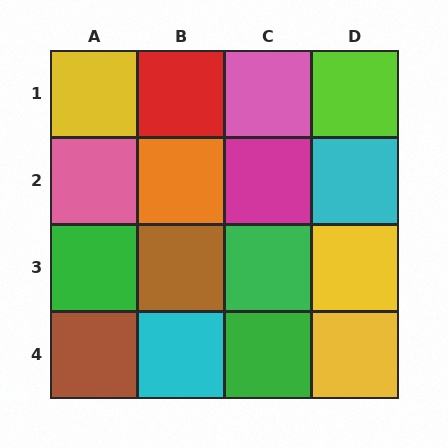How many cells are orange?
1 cell is orange.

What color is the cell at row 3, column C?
Green.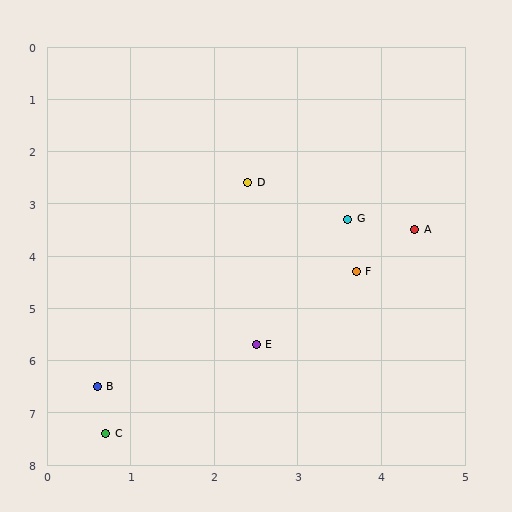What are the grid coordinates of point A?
Point A is at approximately (4.4, 3.5).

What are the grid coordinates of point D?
Point D is at approximately (2.4, 2.6).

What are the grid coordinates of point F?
Point F is at approximately (3.7, 4.3).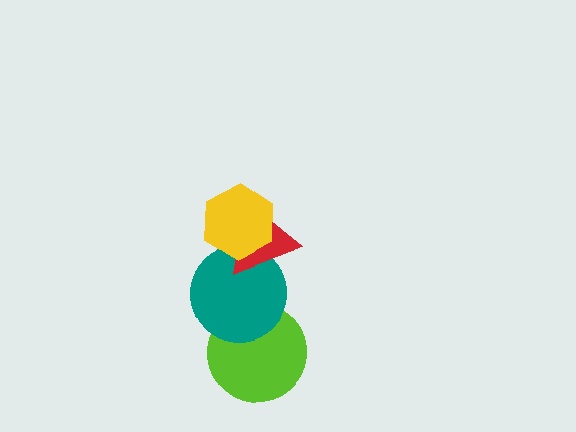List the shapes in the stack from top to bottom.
From top to bottom: the yellow hexagon, the red triangle, the teal circle, the lime circle.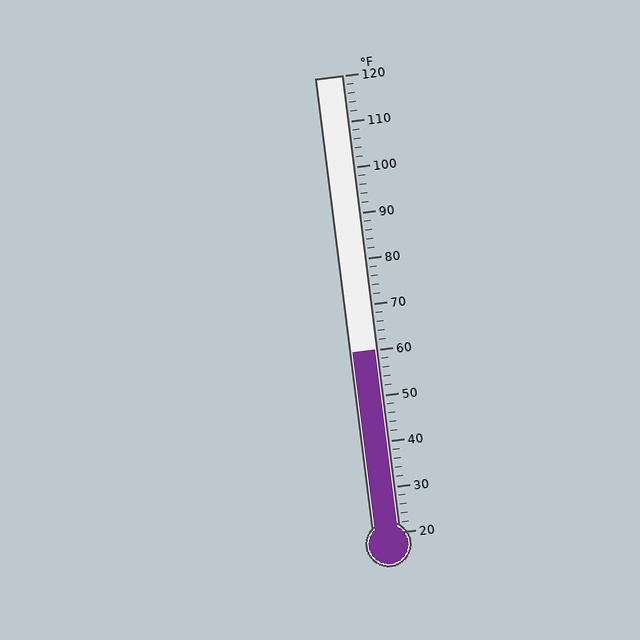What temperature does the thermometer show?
The thermometer shows approximately 60°F.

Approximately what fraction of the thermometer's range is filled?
The thermometer is filled to approximately 40% of its range.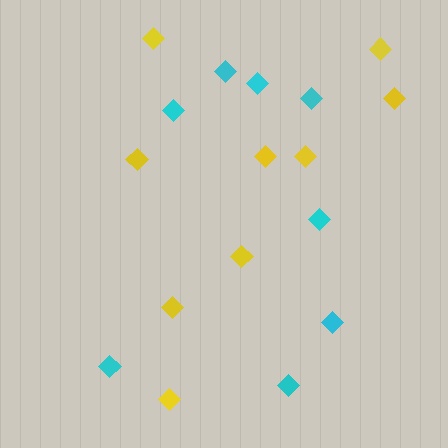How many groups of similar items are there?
There are 2 groups: one group of cyan diamonds (8) and one group of yellow diamonds (9).